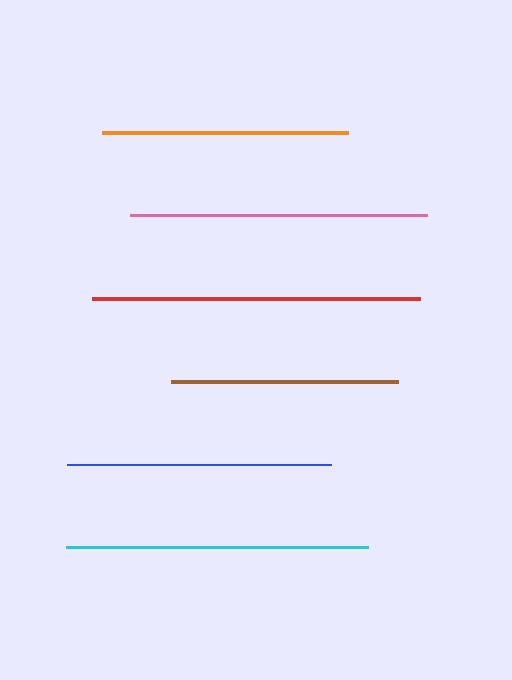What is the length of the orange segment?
The orange segment is approximately 246 pixels long.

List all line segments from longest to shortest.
From longest to shortest: red, cyan, pink, blue, orange, brown.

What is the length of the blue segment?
The blue segment is approximately 264 pixels long.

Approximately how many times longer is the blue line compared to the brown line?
The blue line is approximately 1.2 times the length of the brown line.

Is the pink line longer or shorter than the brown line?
The pink line is longer than the brown line.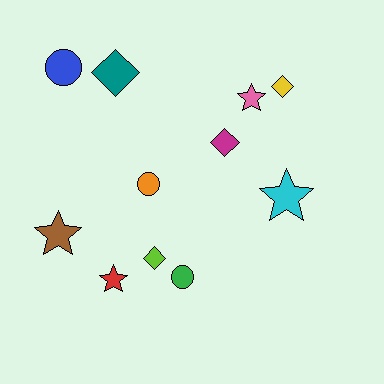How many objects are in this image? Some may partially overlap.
There are 11 objects.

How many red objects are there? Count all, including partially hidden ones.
There is 1 red object.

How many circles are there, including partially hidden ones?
There are 3 circles.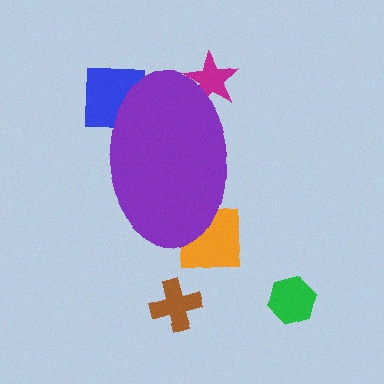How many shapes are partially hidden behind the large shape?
3 shapes are partially hidden.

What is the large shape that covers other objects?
A purple ellipse.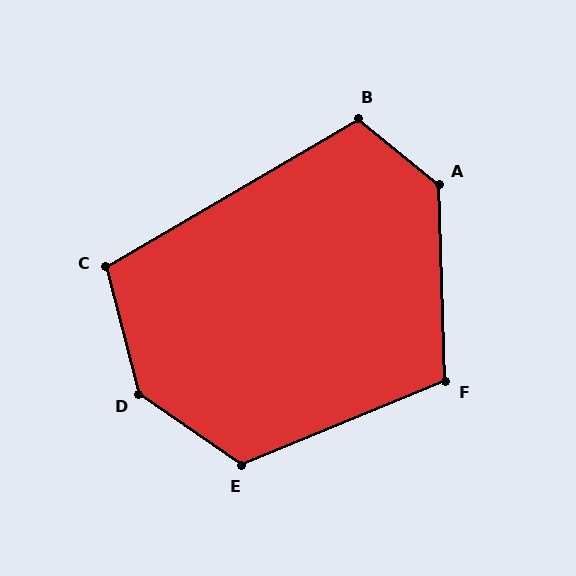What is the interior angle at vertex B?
Approximately 111 degrees (obtuse).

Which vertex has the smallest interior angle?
C, at approximately 106 degrees.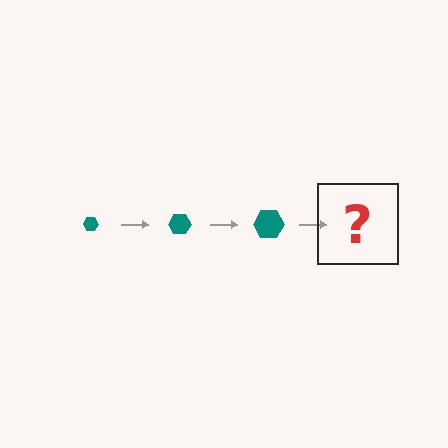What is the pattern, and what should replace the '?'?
The pattern is that the hexagon gets progressively larger each step. The '?' should be a teal hexagon, larger than the previous one.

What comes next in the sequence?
The next element should be a teal hexagon, larger than the previous one.